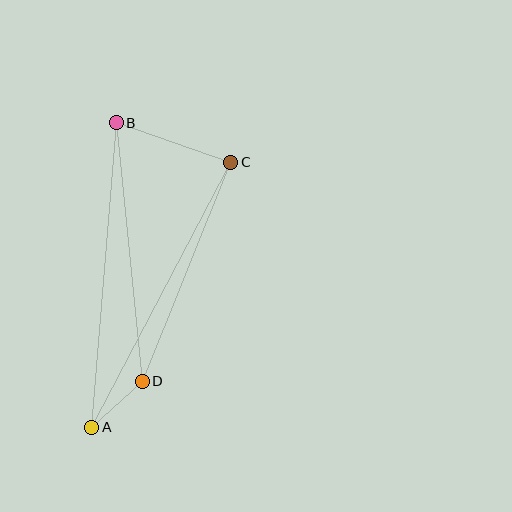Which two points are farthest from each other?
Points A and B are farthest from each other.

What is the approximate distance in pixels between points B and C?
The distance between B and C is approximately 121 pixels.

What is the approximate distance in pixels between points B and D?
The distance between B and D is approximately 260 pixels.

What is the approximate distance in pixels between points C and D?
The distance between C and D is approximately 236 pixels.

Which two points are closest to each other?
Points A and D are closest to each other.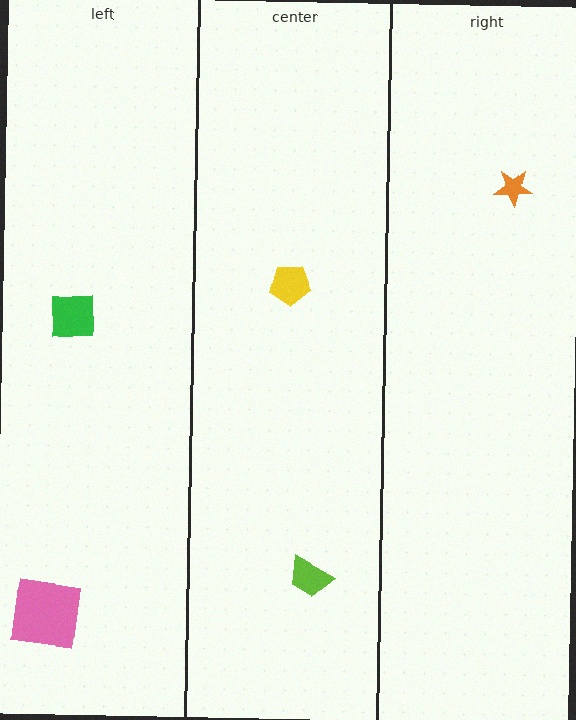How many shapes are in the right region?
1.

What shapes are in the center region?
The yellow pentagon, the lime trapezoid.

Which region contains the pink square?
The left region.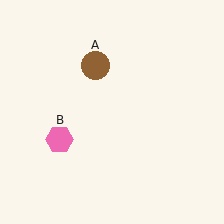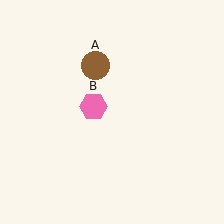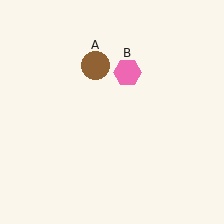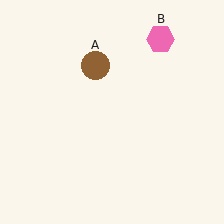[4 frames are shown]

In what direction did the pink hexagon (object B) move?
The pink hexagon (object B) moved up and to the right.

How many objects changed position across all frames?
1 object changed position: pink hexagon (object B).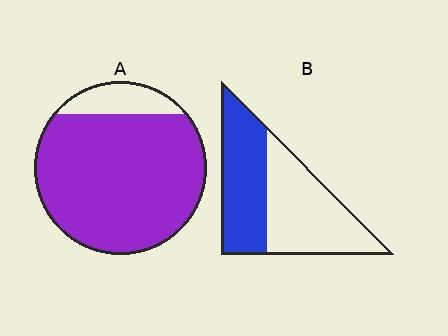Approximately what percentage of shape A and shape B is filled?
A is approximately 85% and B is approximately 45%.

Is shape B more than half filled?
Roughly half.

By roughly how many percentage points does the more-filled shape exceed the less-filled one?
By roughly 40 percentage points (A over B).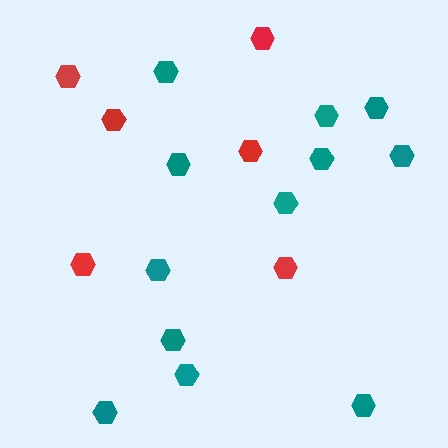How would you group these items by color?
There are 2 groups: one group of teal hexagons (12) and one group of red hexagons (6).